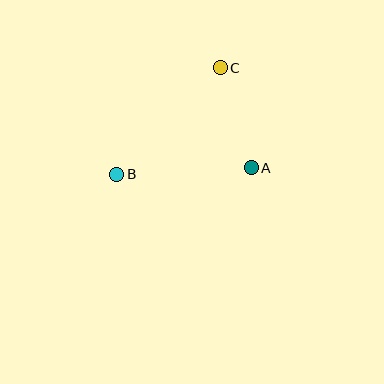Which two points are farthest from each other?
Points B and C are farthest from each other.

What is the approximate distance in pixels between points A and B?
The distance between A and B is approximately 135 pixels.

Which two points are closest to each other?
Points A and C are closest to each other.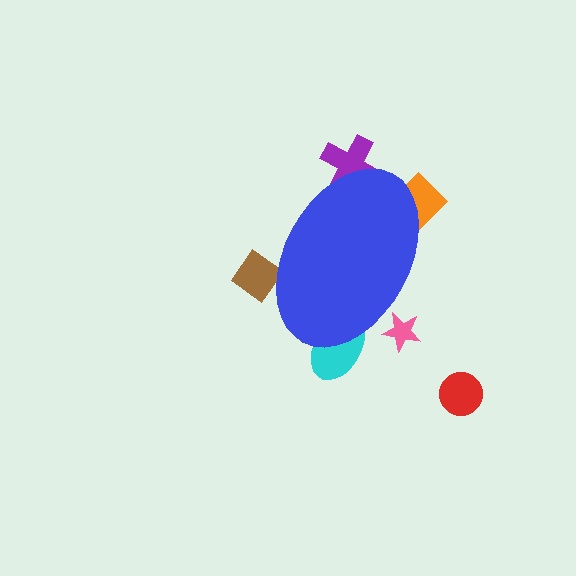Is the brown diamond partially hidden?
Yes, the brown diamond is partially hidden behind the blue ellipse.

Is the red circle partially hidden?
No, the red circle is fully visible.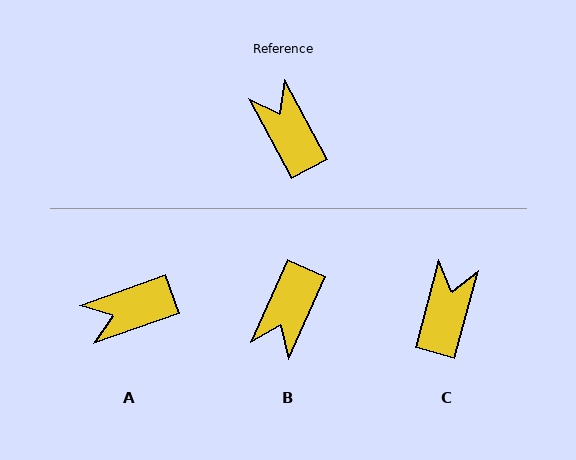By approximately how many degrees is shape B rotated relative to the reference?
Approximately 128 degrees counter-clockwise.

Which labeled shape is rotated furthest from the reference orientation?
B, about 128 degrees away.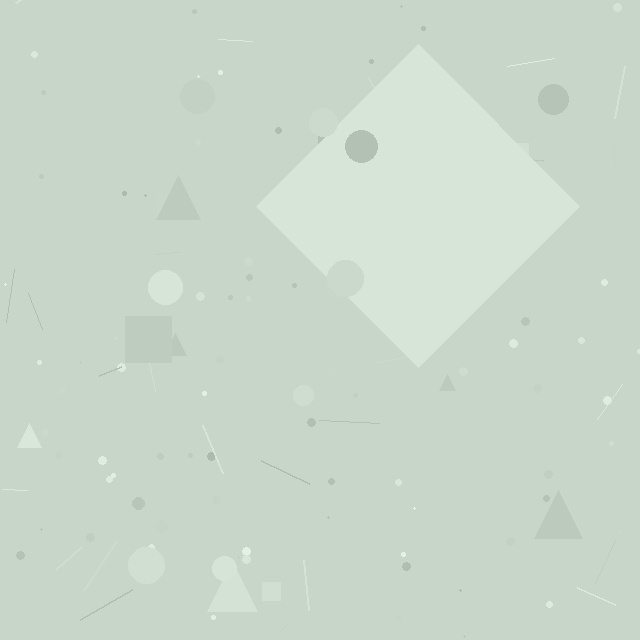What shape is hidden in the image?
A diamond is hidden in the image.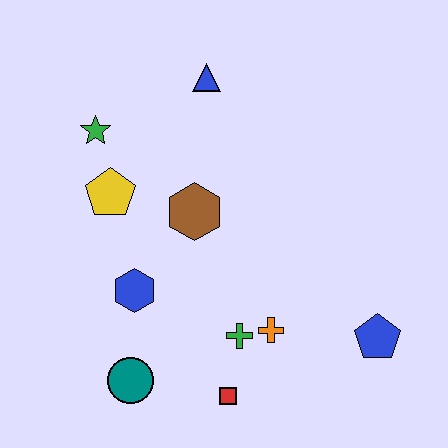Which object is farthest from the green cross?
The blue triangle is farthest from the green cross.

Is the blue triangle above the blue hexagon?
Yes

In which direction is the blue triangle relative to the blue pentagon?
The blue triangle is above the blue pentagon.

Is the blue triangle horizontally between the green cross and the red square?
No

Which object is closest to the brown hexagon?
The yellow pentagon is closest to the brown hexagon.